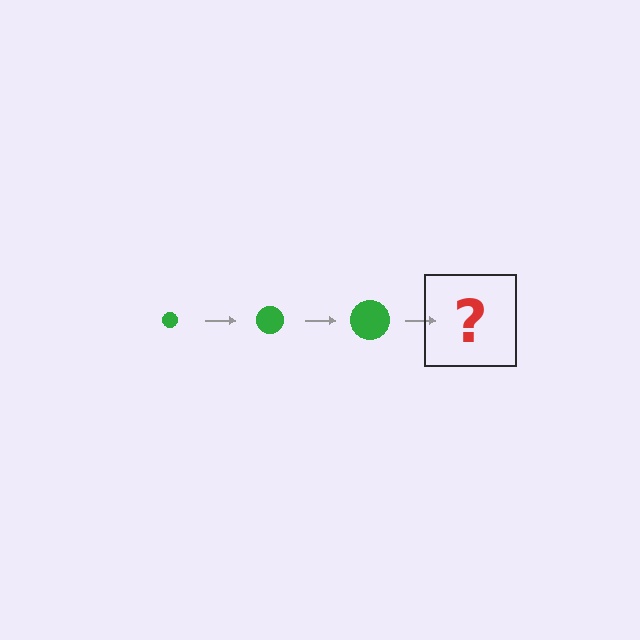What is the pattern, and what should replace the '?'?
The pattern is that the circle gets progressively larger each step. The '?' should be a green circle, larger than the previous one.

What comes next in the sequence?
The next element should be a green circle, larger than the previous one.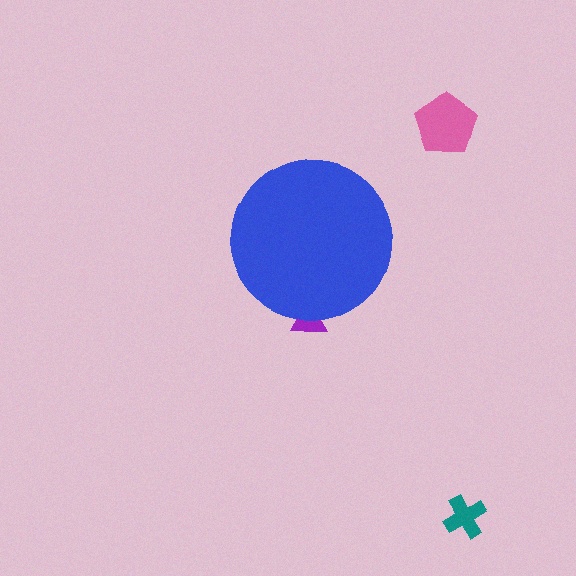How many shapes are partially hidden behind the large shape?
1 shape is partially hidden.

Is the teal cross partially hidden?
No, the teal cross is fully visible.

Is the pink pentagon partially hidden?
No, the pink pentagon is fully visible.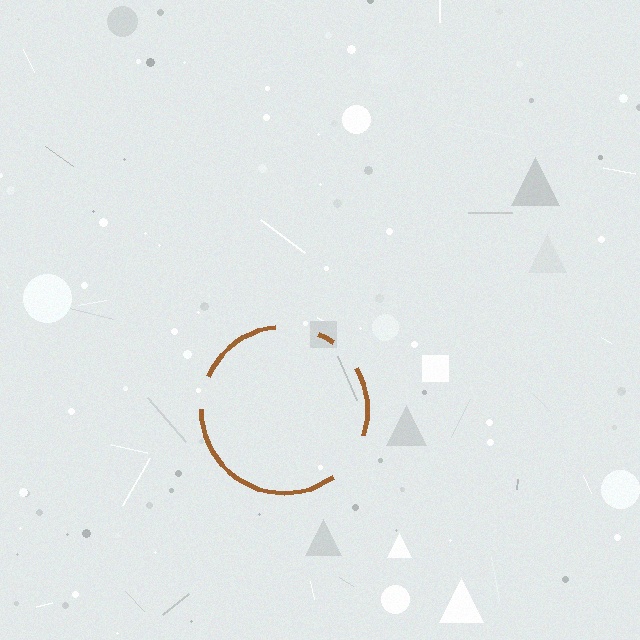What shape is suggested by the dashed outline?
The dashed outline suggests a circle.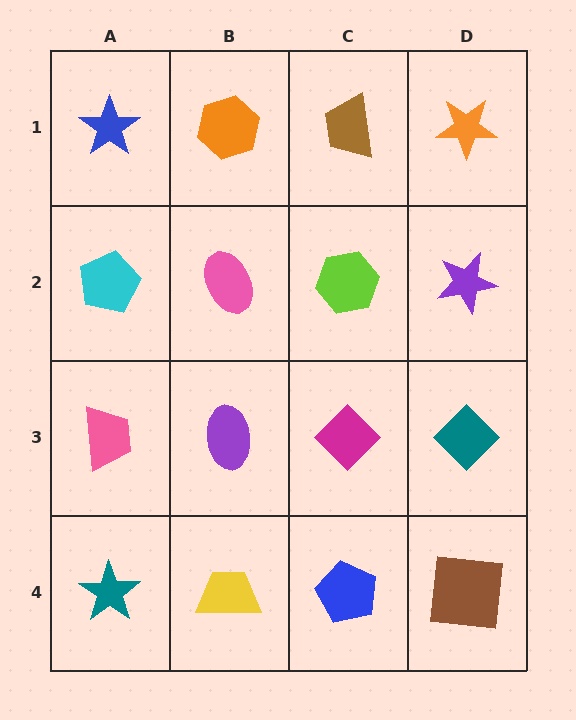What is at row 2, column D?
A purple star.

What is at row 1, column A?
A blue star.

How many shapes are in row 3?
4 shapes.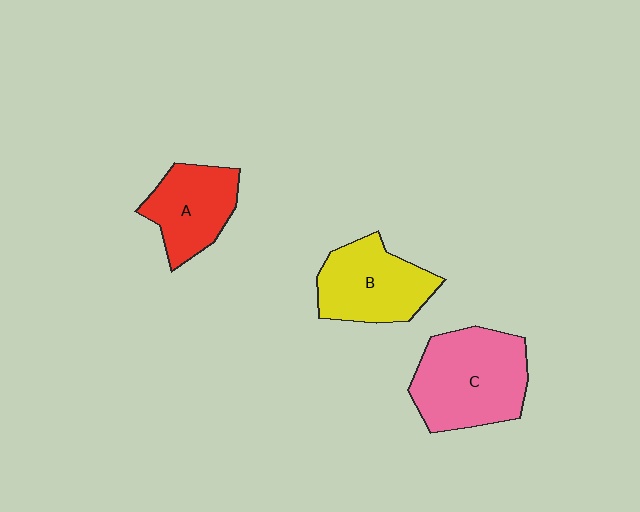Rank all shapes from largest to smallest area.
From largest to smallest: C (pink), B (yellow), A (red).